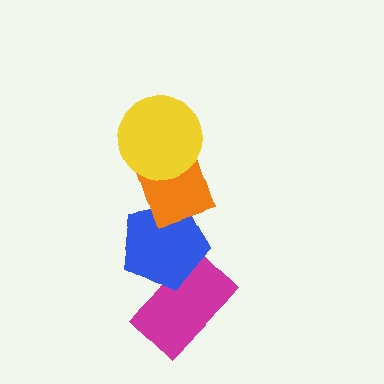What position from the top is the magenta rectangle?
The magenta rectangle is 4th from the top.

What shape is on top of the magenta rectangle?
The blue pentagon is on top of the magenta rectangle.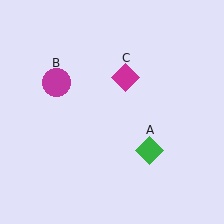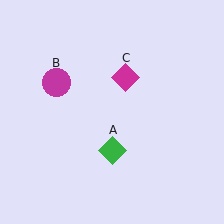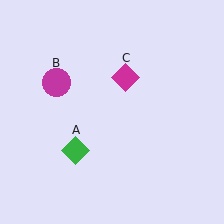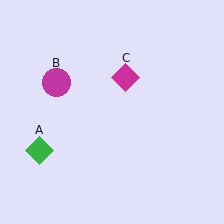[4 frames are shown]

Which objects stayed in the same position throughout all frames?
Magenta circle (object B) and magenta diamond (object C) remained stationary.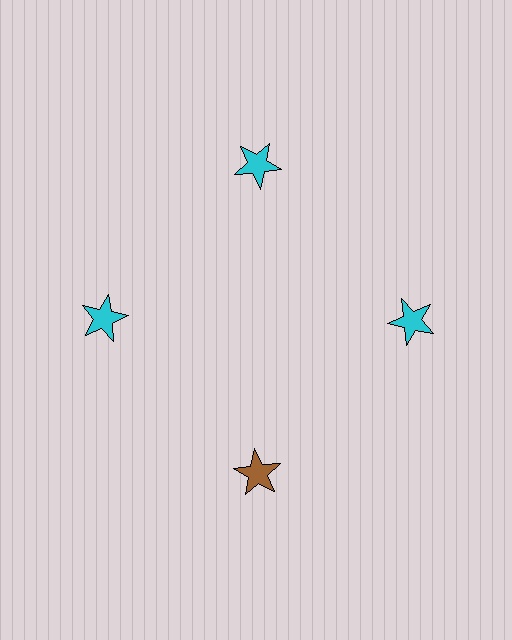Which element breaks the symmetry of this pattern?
The brown star at roughly the 6 o'clock position breaks the symmetry. All other shapes are cyan stars.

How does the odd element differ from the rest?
It has a different color: brown instead of cyan.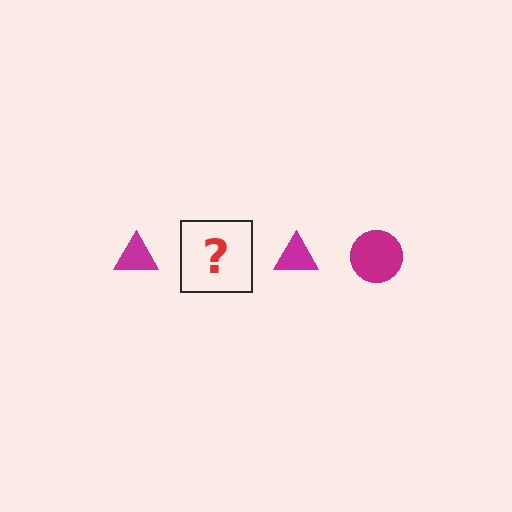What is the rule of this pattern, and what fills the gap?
The rule is that the pattern cycles through triangle, circle shapes in magenta. The gap should be filled with a magenta circle.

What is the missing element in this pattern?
The missing element is a magenta circle.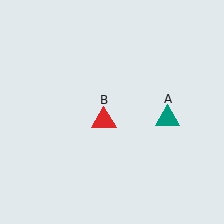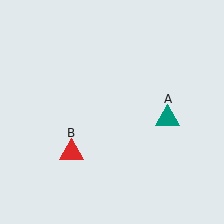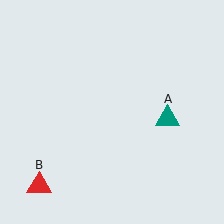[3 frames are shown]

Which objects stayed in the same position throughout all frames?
Teal triangle (object A) remained stationary.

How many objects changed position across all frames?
1 object changed position: red triangle (object B).